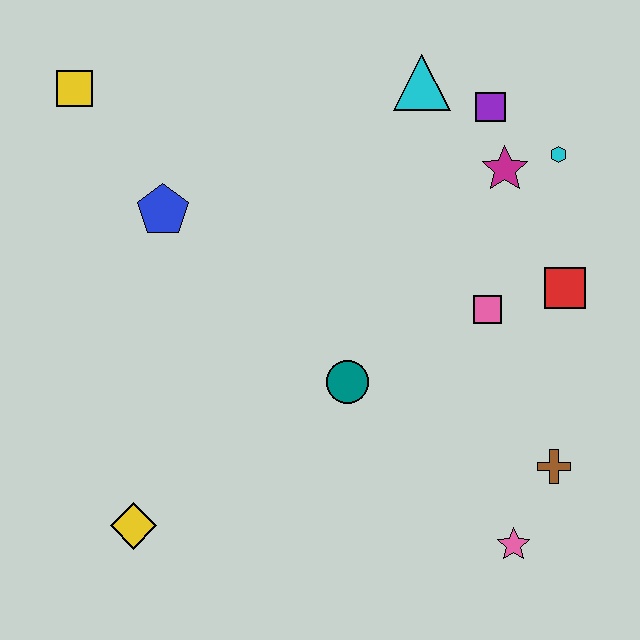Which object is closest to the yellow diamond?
The teal circle is closest to the yellow diamond.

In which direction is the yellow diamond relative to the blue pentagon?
The yellow diamond is below the blue pentagon.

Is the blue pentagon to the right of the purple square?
No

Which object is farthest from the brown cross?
The yellow square is farthest from the brown cross.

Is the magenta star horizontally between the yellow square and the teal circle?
No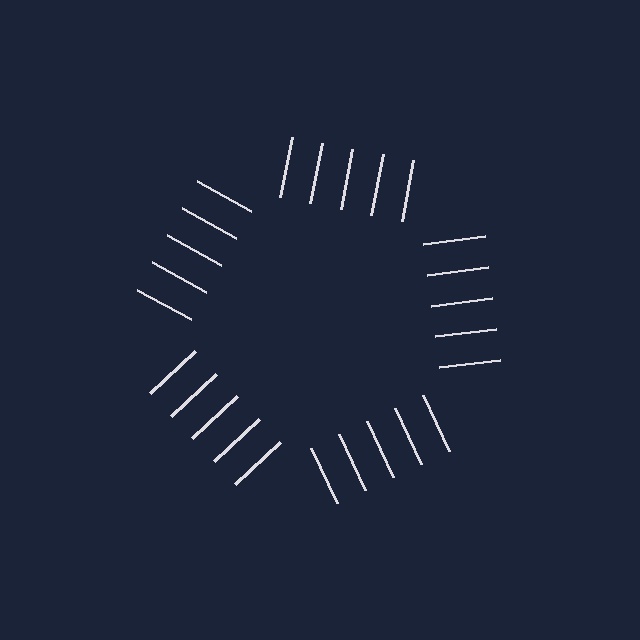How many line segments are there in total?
25 — 5 along each of the 5 edges.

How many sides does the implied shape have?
5 sides — the line-ends trace a pentagon.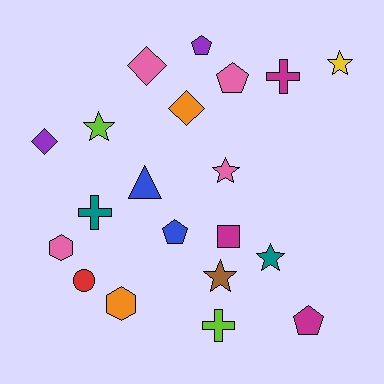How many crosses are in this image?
There are 3 crosses.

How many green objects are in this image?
There are no green objects.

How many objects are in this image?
There are 20 objects.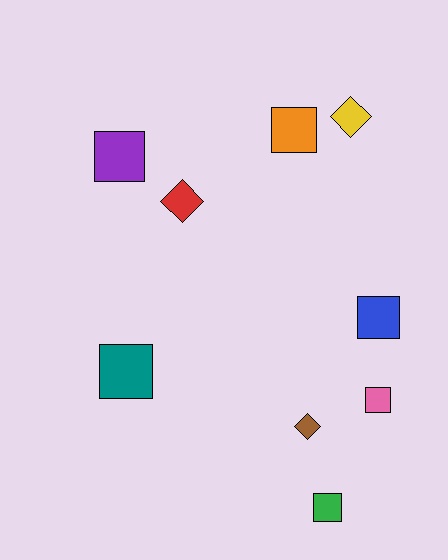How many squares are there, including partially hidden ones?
There are 6 squares.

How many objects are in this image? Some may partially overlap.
There are 9 objects.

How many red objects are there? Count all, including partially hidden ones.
There is 1 red object.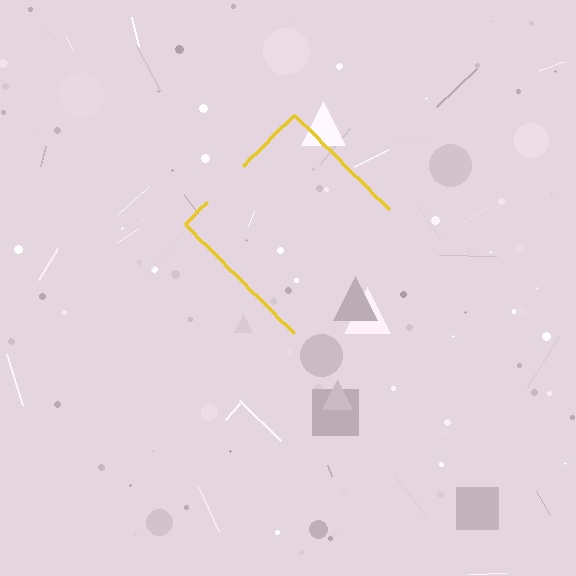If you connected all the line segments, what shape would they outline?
They would outline a diamond.